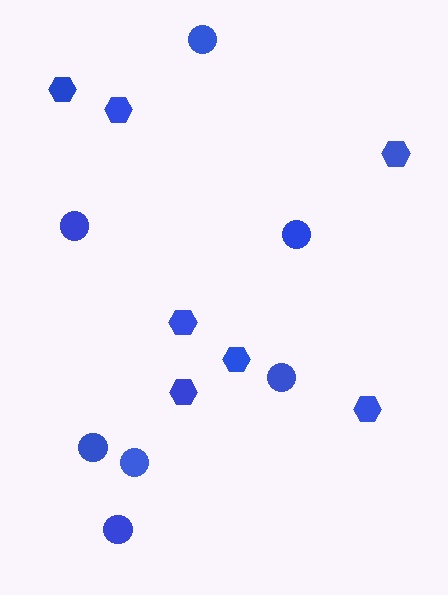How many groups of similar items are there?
There are 2 groups: one group of hexagons (7) and one group of circles (7).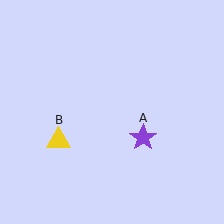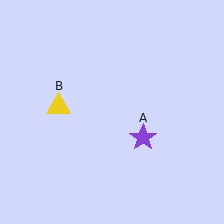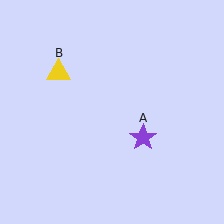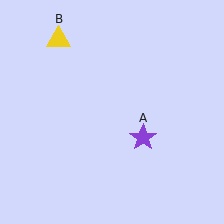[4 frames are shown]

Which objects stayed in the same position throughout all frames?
Purple star (object A) remained stationary.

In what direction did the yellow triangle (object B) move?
The yellow triangle (object B) moved up.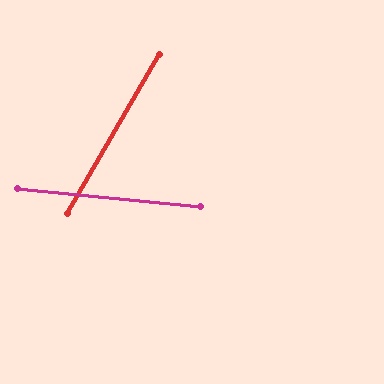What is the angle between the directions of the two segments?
Approximately 65 degrees.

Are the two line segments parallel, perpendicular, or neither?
Neither parallel nor perpendicular — they differ by about 65°.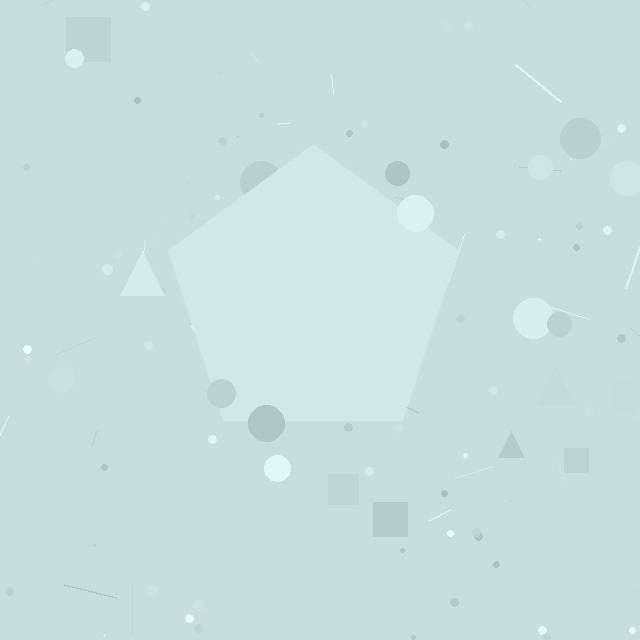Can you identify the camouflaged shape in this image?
The camouflaged shape is a pentagon.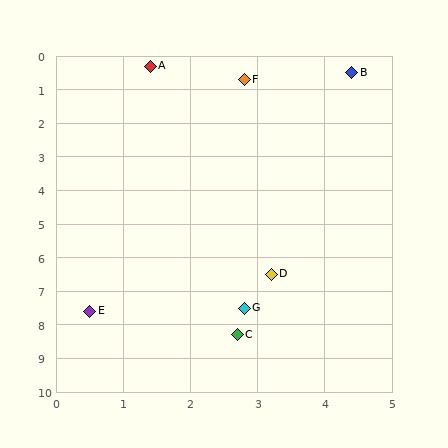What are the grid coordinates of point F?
Point F is at approximately (2.8, 0.7).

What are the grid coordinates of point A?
Point A is at approximately (1.4, 0.3).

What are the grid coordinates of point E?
Point E is at approximately (0.5, 7.6).